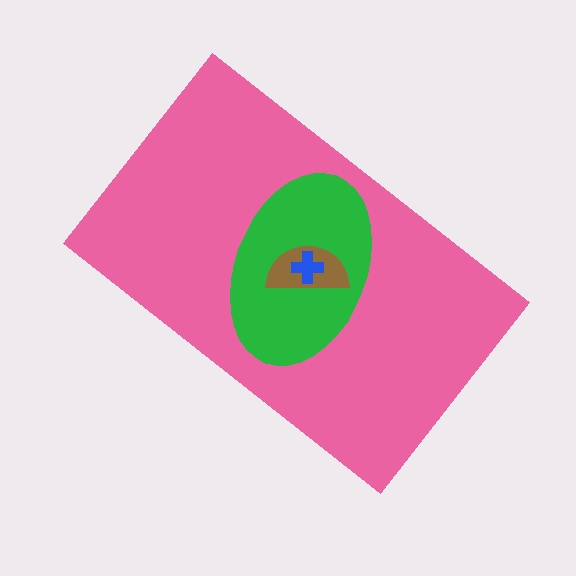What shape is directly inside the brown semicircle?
The blue cross.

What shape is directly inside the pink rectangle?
The green ellipse.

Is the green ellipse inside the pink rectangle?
Yes.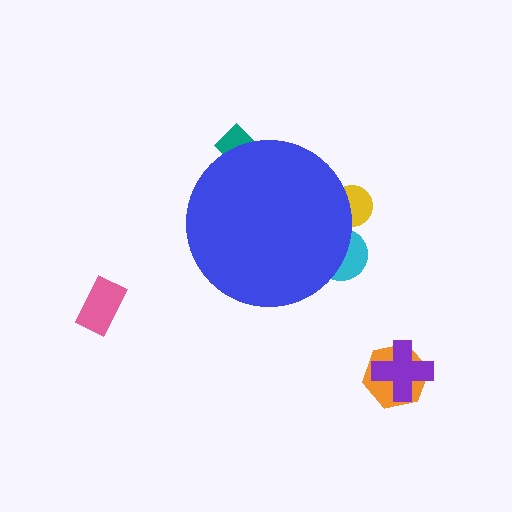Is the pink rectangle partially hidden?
No, the pink rectangle is fully visible.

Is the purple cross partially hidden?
No, the purple cross is fully visible.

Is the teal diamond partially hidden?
Yes, the teal diamond is partially hidden behind the blue circle.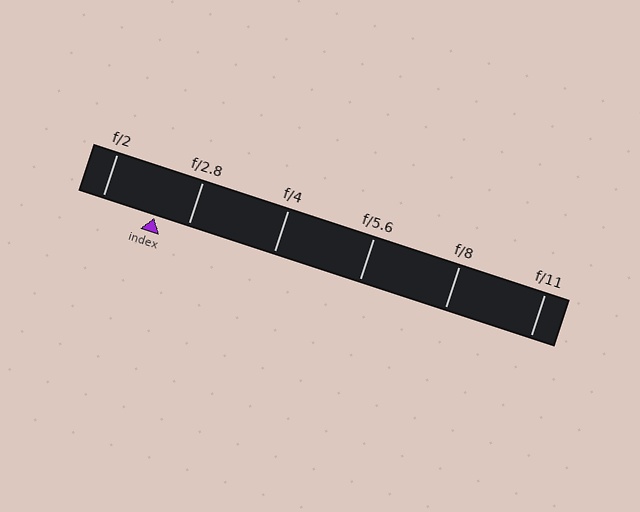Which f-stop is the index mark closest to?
The index mark is closest to f/2.8.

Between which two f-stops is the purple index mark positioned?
The index mark is between f/2 and f/2.8.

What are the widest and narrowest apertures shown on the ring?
The widest aperture shown is f/2 and the narrowest is f/11.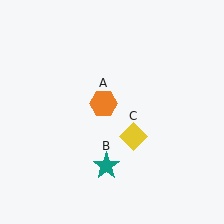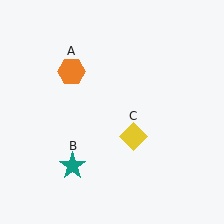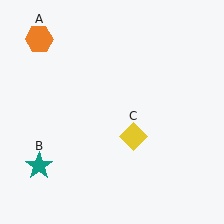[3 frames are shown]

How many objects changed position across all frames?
2 objects changed position: orange hexagon (object A), teal star (object B).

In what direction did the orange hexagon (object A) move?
The orange hexagon (object A) moved up and to the left.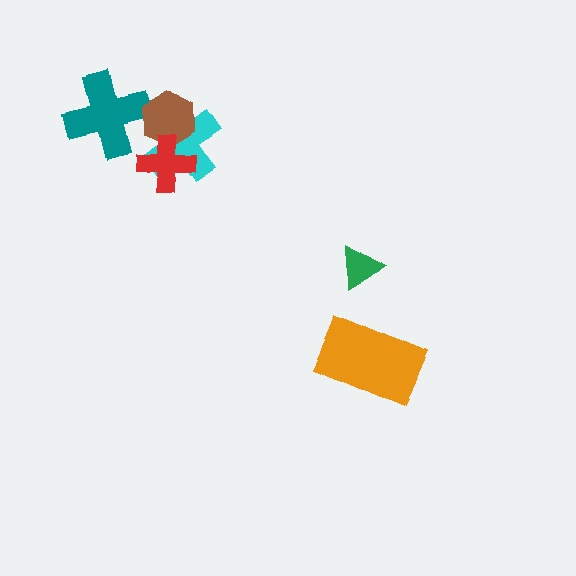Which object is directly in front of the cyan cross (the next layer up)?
The brown hexagon is directly in front of the cyan cross.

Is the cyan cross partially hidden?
Yes, it is partially covered by another shape.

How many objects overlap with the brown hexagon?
3 objects overlap with the brown hexagon.